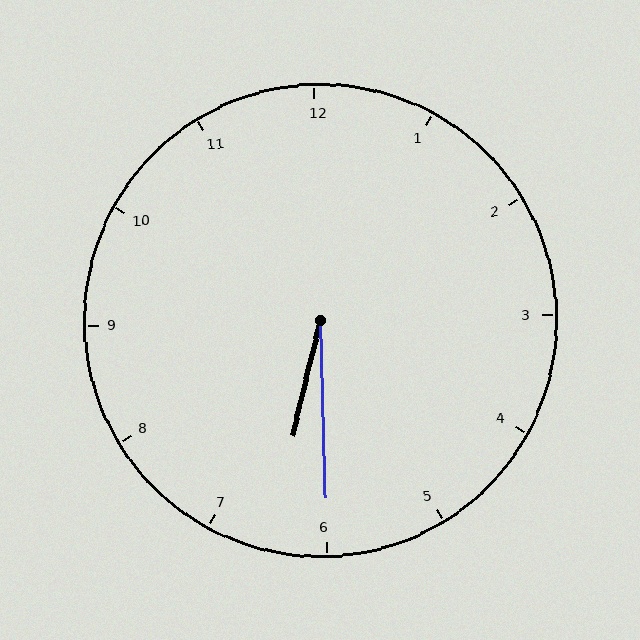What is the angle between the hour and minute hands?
Approximately 15 degrees.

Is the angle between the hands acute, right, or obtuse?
It is acute.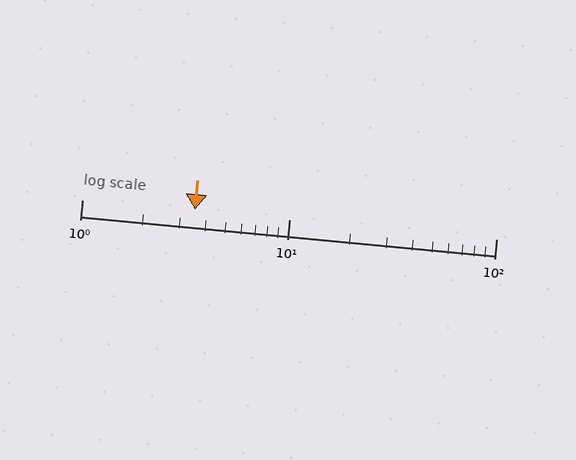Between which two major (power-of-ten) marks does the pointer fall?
The pointer is between 1 and 10.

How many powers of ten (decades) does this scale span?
The scale spans 2 decades, from 1 to 100.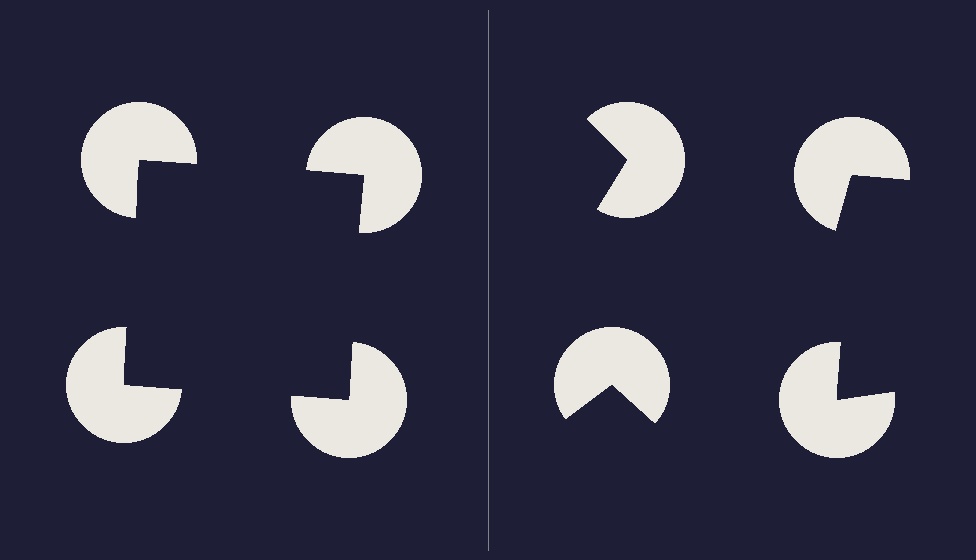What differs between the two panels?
The pac-man discs are positioned identically on both sides; only the wedge orientations differ. On the left they align to a square; on the right they are misaligned.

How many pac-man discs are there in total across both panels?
8 — 4 on each side.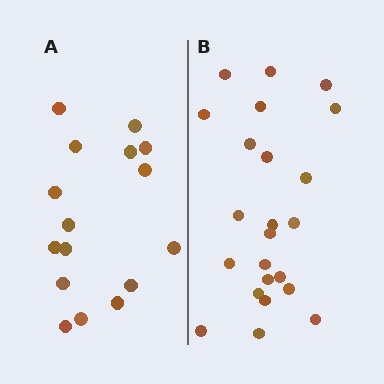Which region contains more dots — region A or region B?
Region B (the right region) has more dots.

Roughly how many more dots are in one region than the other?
Region B has roughly 8 or so more dots than region A.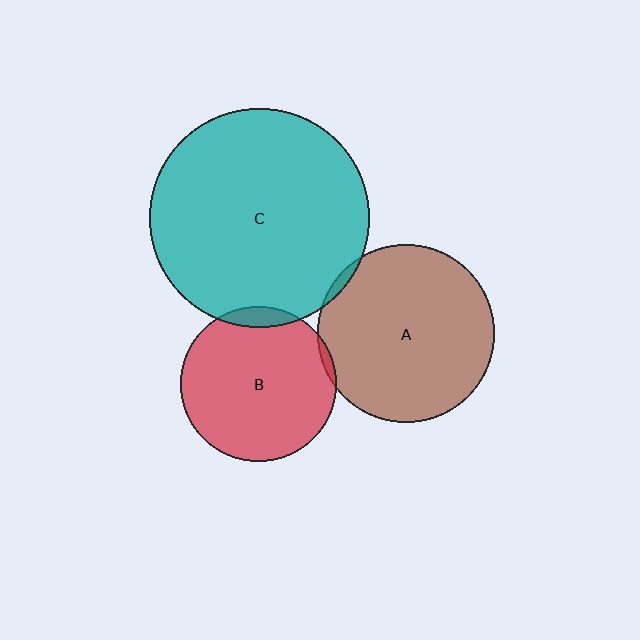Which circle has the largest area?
Circle C (teal).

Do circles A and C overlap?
Yes.